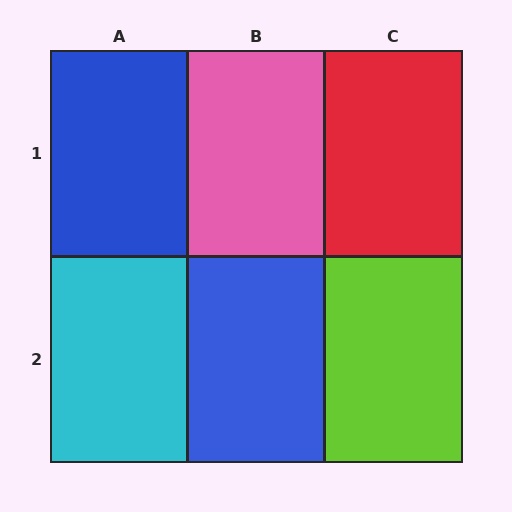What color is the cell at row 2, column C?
Lime.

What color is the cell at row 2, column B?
Blue.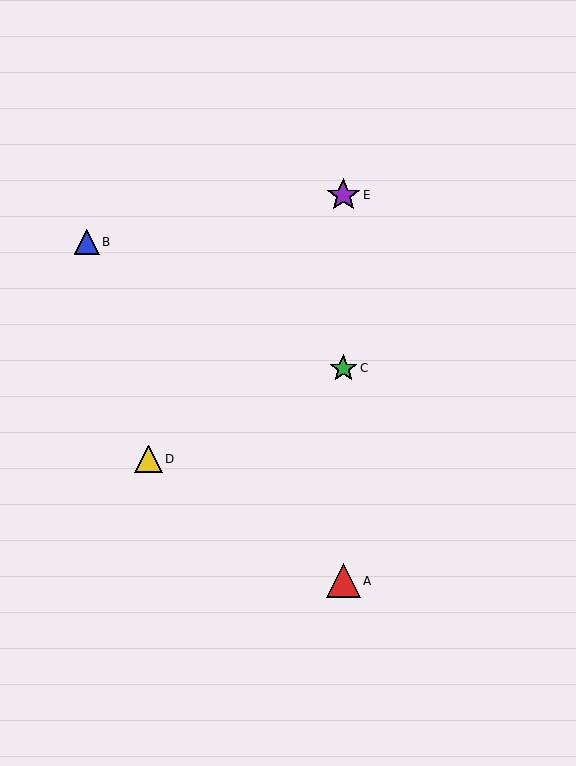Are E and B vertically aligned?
No, E is at x≈343 and B is at x≈87.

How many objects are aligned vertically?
3 objects (A, C, E) are aligned vertically.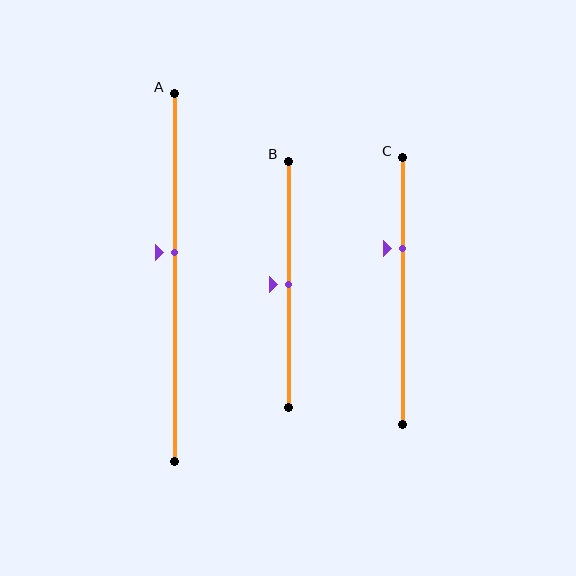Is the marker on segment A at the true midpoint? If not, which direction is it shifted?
No, the marker on segment A is shifted upward by about 7% of the segment length.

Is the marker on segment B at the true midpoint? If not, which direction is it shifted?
Yes, the marker on segment B is at the true midpoint.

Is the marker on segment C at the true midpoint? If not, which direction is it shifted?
No, the marker on segment C is shifted upward by about 16% of the segment length.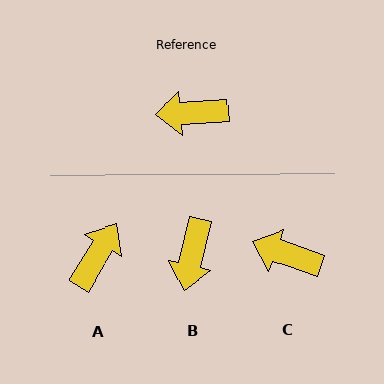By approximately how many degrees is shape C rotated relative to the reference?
Approximately 23 degrees clockwise.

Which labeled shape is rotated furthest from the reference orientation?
A, about 125 degrees away.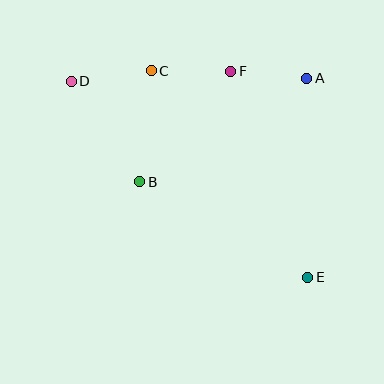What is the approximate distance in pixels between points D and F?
The distance between D and F is approximately 160 pixels.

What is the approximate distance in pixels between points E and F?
The distance between E and F is approximately 220 pixels.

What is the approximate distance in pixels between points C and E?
The distance between C and E is approximately 259 pixels.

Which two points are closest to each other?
Points A and F are closest to each other.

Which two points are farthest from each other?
Points D and E are farthest from each other.